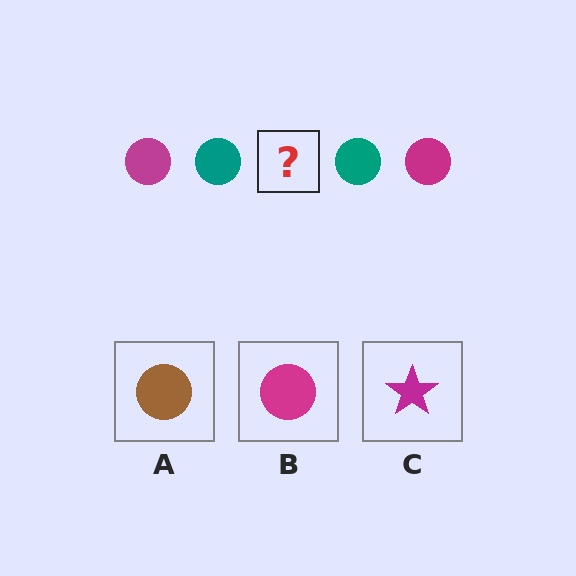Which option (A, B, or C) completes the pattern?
B.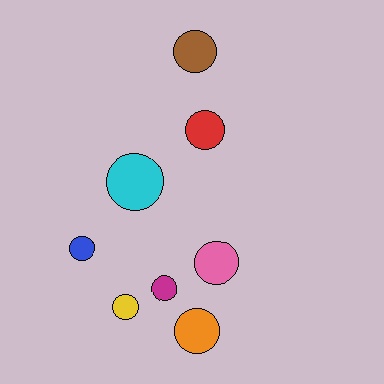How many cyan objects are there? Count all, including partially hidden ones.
There is 1 cyan object.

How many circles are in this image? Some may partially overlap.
There are 8 circles.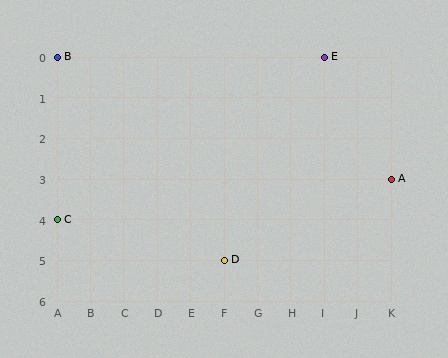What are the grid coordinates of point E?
Point E is at grid coordinates (I, 0).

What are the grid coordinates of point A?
Point A is at grid coordinates (K, 3).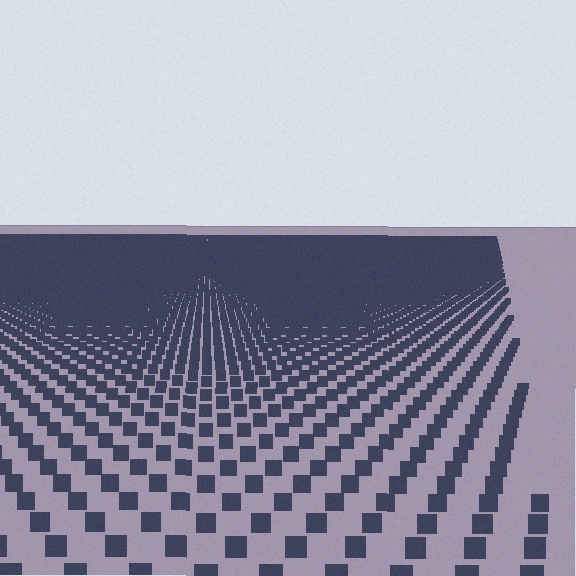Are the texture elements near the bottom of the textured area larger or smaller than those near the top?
Larger. Near the bottom, elements are closer to the viewer and appear at a bigger on-screen size.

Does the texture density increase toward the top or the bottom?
Density increases toward the top.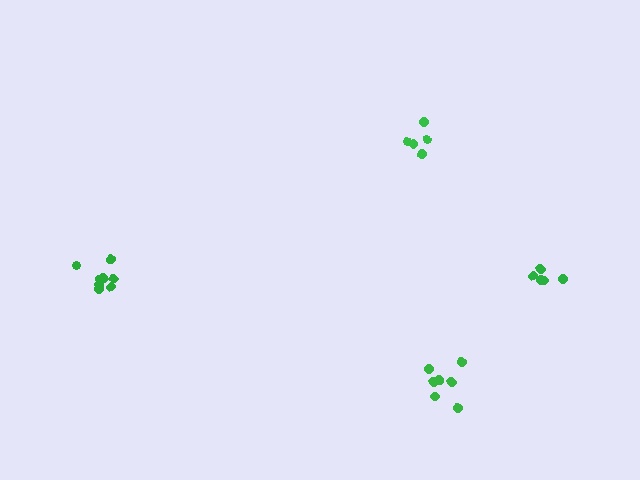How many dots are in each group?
Group 1: 5 dots, Group 2: 5 dots, Group 3: 7 dots, Group 4: 9 dots (26 total).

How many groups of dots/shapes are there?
There are 4 groups.